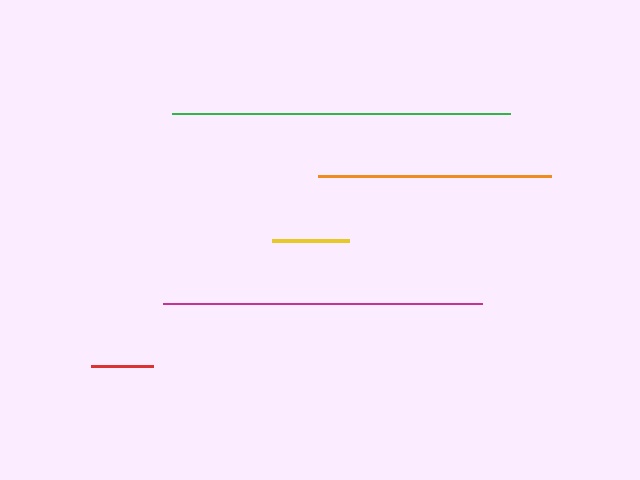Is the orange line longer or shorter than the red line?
The orange line is longer than the red line.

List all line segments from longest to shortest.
From longest to shortest: green, magenta, orange, yellow, red.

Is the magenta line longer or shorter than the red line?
The magenta line is longer than the red line.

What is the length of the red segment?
The red segment is approximately 62 pixels long.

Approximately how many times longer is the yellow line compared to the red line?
The yellow line is approximately 1.2 times the length of the red line.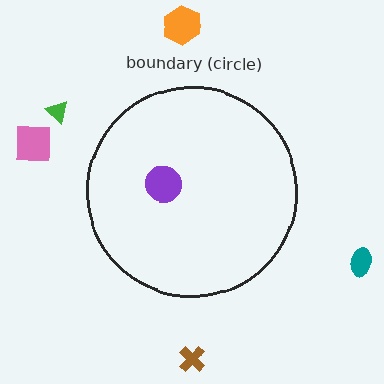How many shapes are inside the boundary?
1 inside, 5 outside.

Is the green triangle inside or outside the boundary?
Outside.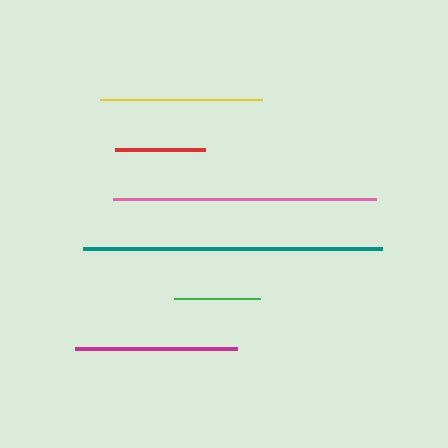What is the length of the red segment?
The red segment is approximately 90 pixels long.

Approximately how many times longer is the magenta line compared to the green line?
The magenta line is approximately 1.9 times the length of the green line.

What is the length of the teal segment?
The teal segment is approximately 299 pixels long.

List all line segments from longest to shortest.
From longest to shortest: teal, pink, magenta, yellow, red, green.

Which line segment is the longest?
The teal line is the longest at approximately 299 pixels.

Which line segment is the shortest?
The green line is the shortest at approximately 86 pixels.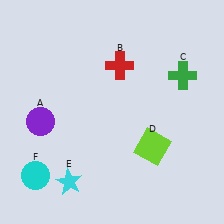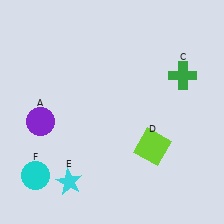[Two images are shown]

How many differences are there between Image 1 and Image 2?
There is 1 difference between the two images.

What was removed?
The red cross (B) was removed in Image 2.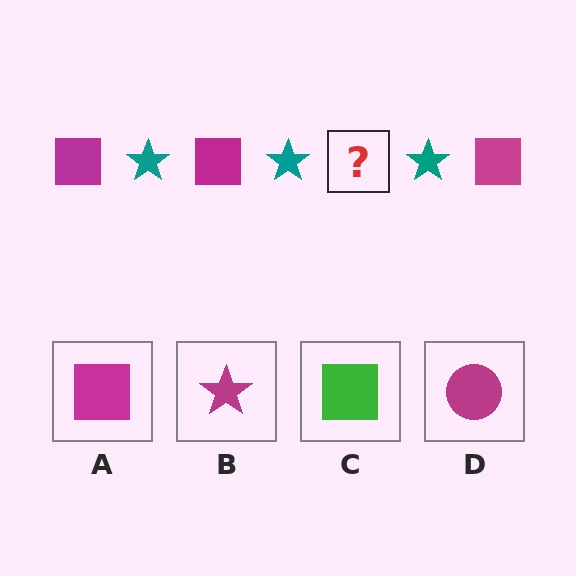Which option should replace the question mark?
Option A.